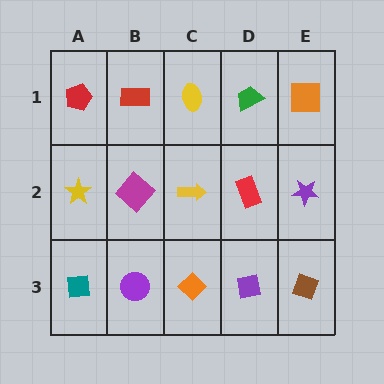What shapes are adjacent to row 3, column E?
A purple star (row 2, column E), a purple square (row 3, column D).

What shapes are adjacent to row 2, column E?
An orange square (row 1, column E), a brown diamond (row 3, column E), a red rectangle (row 2, column D).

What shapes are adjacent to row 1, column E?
A purple star (row 2, column E), a green trapezoid (row 1, column D).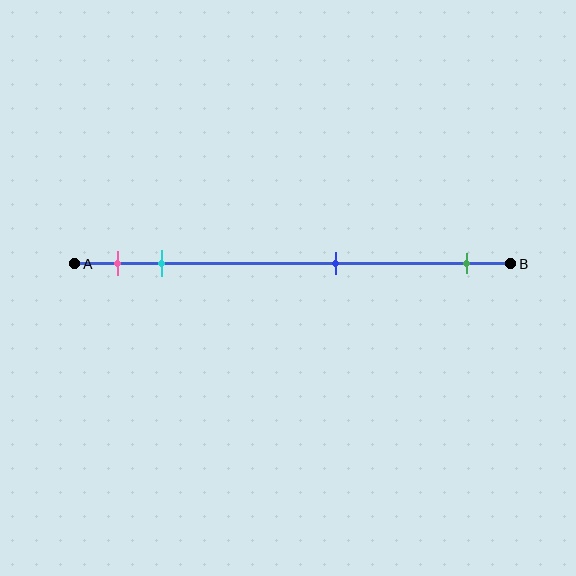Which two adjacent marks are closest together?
The pink and cyan marks are the closest adjacent pair.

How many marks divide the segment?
There are 4 marks dividing the segment.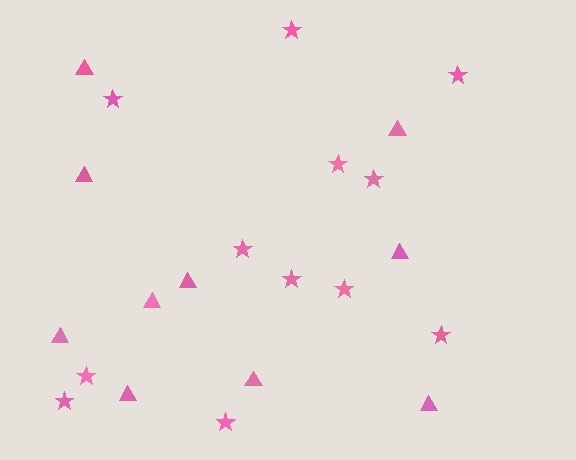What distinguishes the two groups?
There are 2 groups: one group of triangles (10) and one group of stars (12).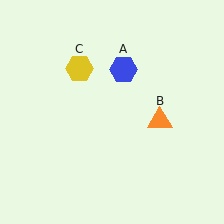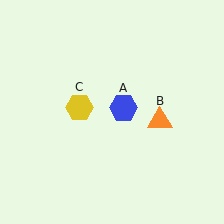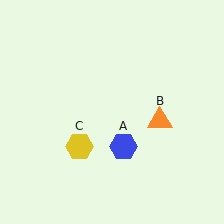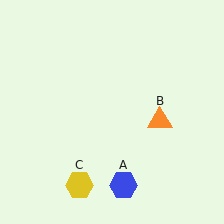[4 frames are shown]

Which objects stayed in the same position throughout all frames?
Orange triangle (object B) remained stationary.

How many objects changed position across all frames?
2 objects changed position: blue hexagon (object A), yellow hexagon (object C).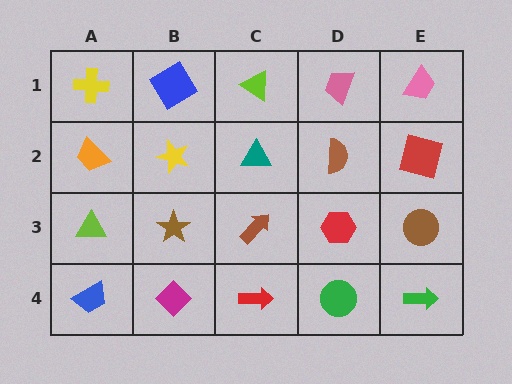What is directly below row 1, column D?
A brown semicircle.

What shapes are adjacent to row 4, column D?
A red hexagon (row 3, column D), a red arrow (row 4, column C), a green arrow (row 4, column E).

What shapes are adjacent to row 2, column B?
A blue diamond (row 1, column B), a brown star (row 3, column B), an orange trapezoid (row 2, column A), a teal triangle (row 2, column C).